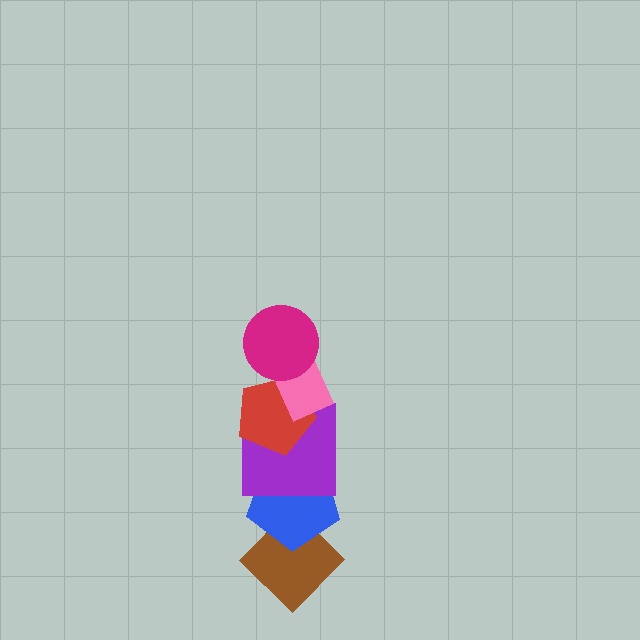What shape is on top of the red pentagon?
The pink rectangle is on top of the red pentagon.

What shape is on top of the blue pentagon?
The purple square is on top of the blue pentagon.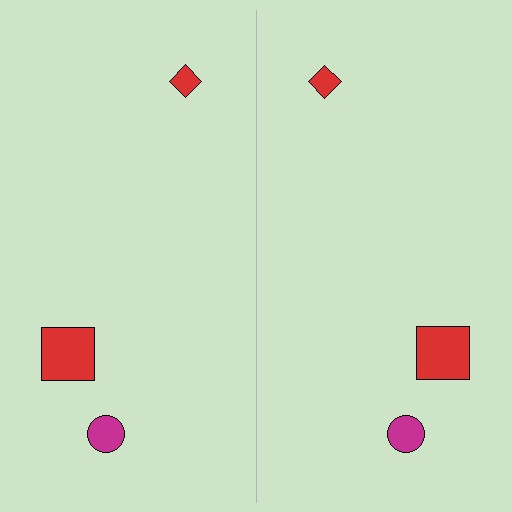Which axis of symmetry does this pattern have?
The pattern has a vertical axis of symmetry running through the center of the image.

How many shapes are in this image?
There are 6 shapes in this image.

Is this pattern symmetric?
Yes, this pattern has bilateral (reflection) symmetry.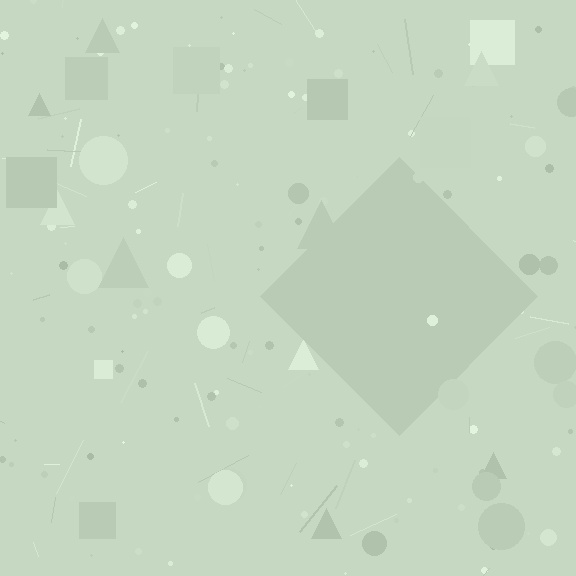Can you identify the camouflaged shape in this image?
The camouflaged shape is a diamond.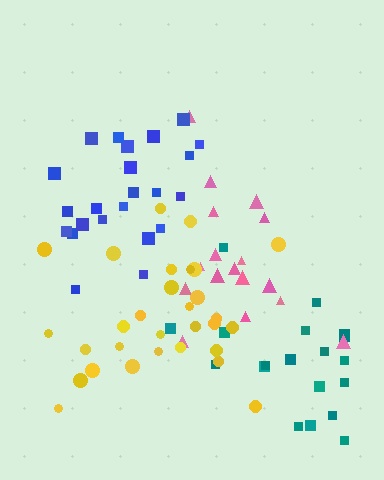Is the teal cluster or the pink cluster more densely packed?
Pink.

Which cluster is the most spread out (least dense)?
Teal.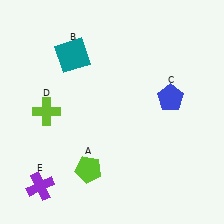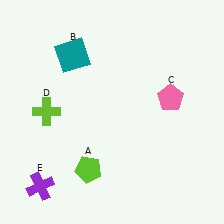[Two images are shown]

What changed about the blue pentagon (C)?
In Image 1, C is blue. In Image 2, it changed to pink.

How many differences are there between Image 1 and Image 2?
There is 1 difference between the two images.